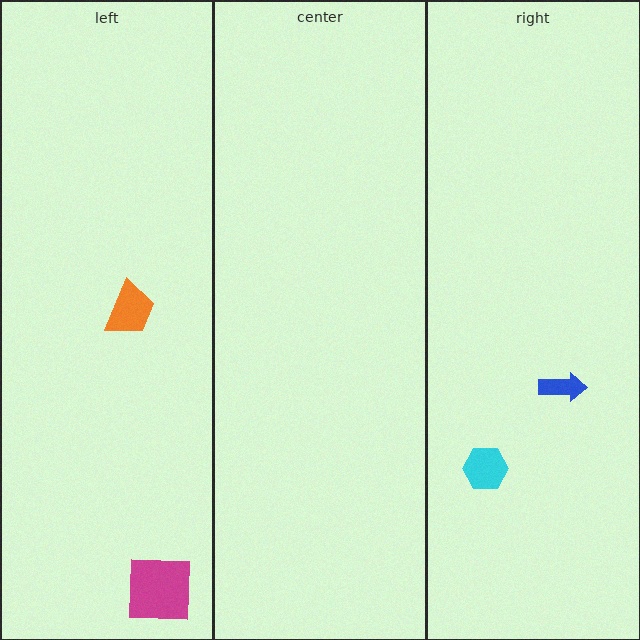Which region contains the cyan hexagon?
The right region.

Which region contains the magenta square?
The left region.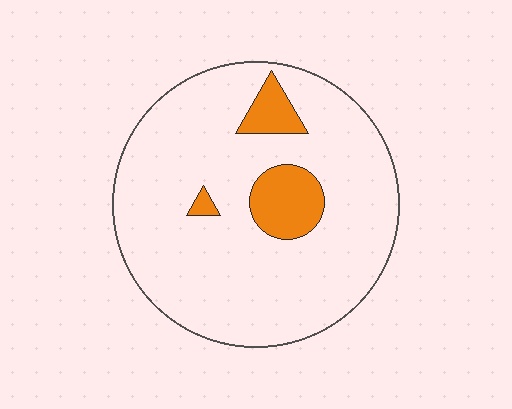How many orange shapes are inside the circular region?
3.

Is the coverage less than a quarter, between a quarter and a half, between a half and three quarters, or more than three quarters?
Less than a quarter.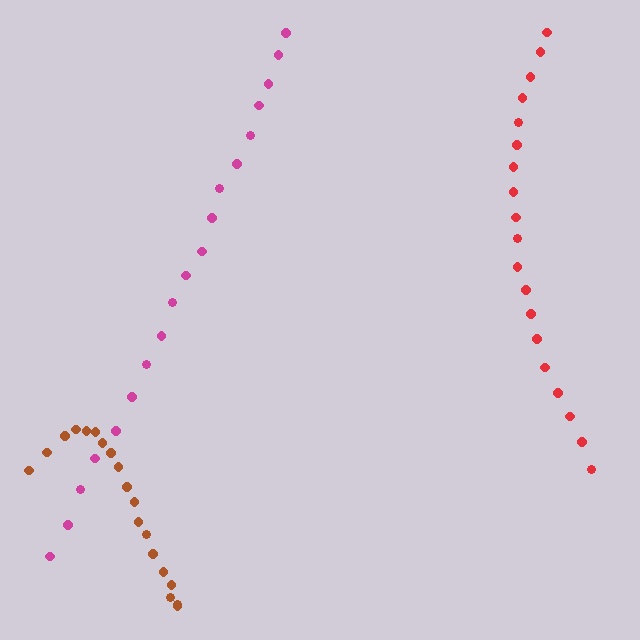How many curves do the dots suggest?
There are 3 distinct paths.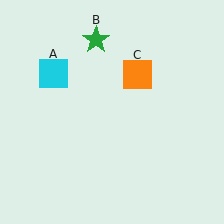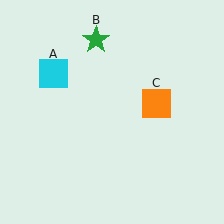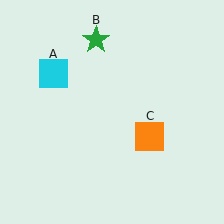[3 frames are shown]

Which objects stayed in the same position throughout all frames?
Cyan square (object A) and green star (object B) remained stationary.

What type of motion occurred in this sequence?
The orange square (object C) rotated clockwise around the center of the scene.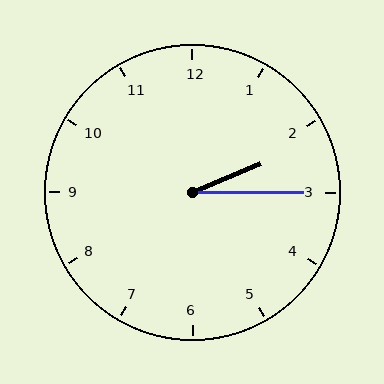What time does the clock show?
2:15.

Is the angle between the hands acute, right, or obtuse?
It is acute.